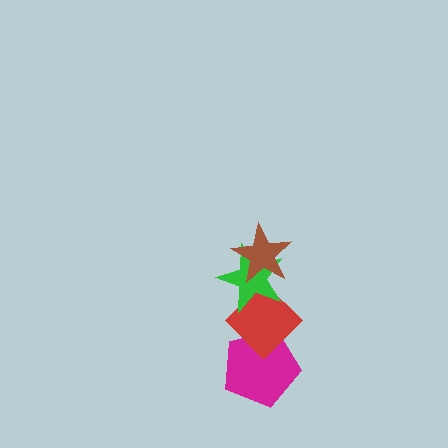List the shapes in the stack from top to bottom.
From top to bottom: the brown star, the green star, the red diamond, the magenta pentagon.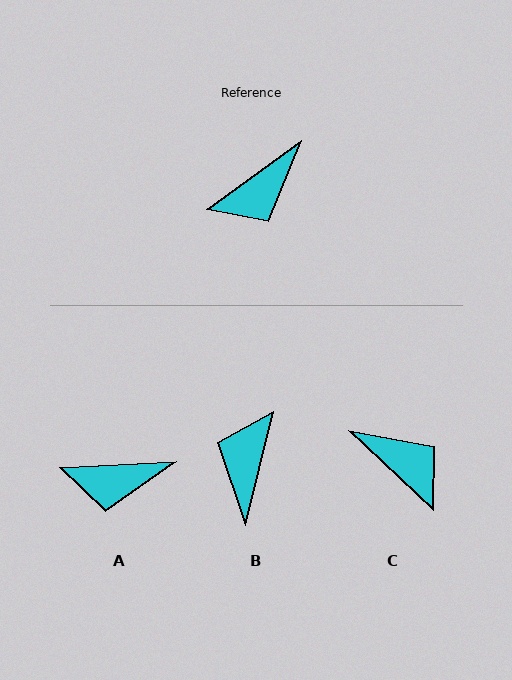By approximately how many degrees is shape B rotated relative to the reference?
Approximately 140 degrees clockwise.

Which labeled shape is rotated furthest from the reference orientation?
B, about 140 degrees away.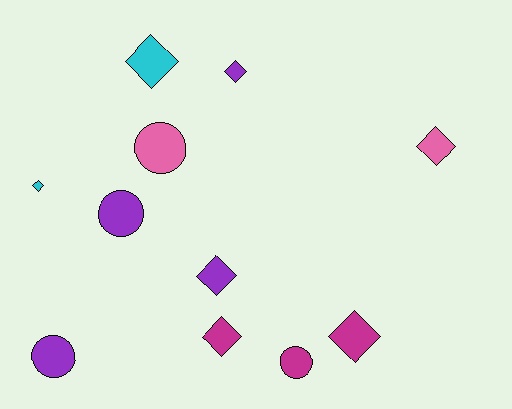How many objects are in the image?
There are 11 objects.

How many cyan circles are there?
There are no cyan circles.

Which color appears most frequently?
Purple, with 4 objects.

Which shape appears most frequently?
Diamond, with 7 objects.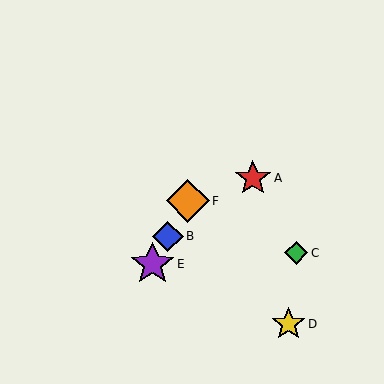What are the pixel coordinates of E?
Object E is at (152, 264).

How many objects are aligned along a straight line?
3 objects (B, E, F) are aligned along a straight line.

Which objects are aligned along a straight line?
Objects B, E, F are aligned along a straight line.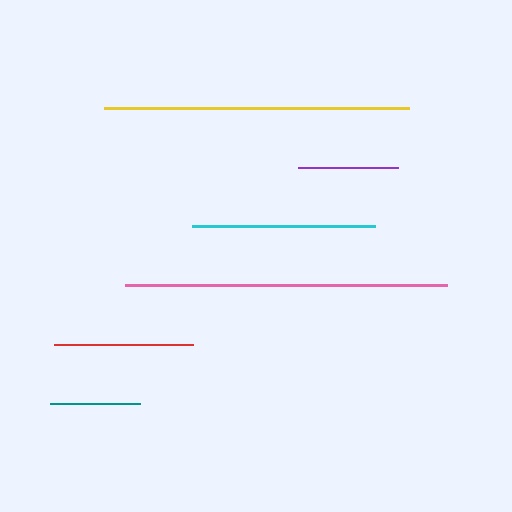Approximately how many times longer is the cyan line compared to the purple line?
The cyan line is approximately 1.8 times the length of the purple line.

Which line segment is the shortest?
The teal line is the shortest at approximately 90 pixels.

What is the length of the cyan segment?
The cyan segment is approximately 183 pixels long.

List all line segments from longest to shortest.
From longest to shortest: pink, yellow, cyan, red, purple, teal.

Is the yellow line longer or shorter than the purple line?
The yellow line is longer than the purple line.